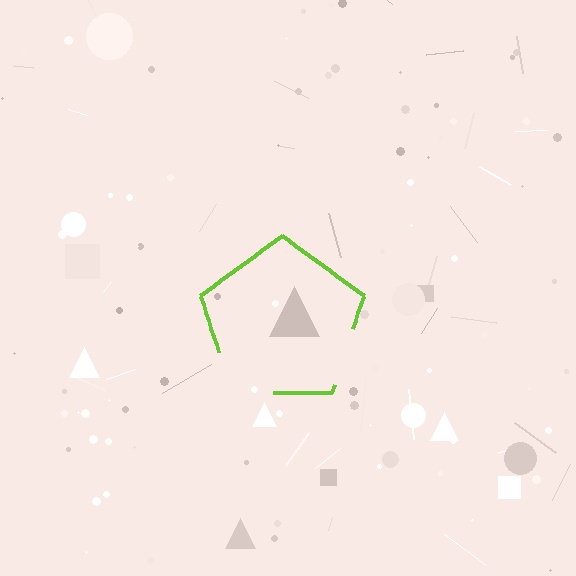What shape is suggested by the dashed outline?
The dashed outline suggests a pentagon.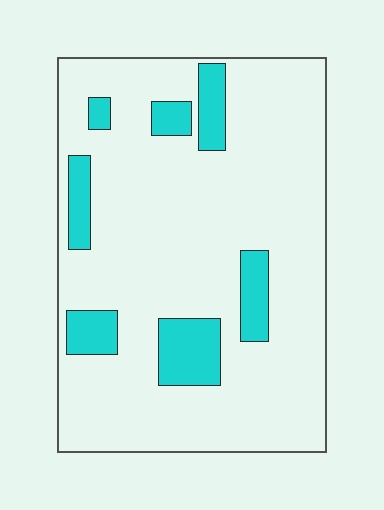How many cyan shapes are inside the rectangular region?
7.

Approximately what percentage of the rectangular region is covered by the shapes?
Approximately 15%.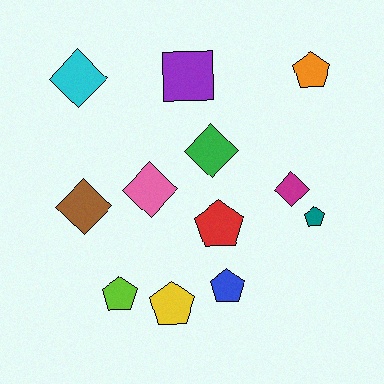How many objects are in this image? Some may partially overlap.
There are 12 objects.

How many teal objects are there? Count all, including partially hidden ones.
There is 1 teal object.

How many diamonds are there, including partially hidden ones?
There are 5 diamonds.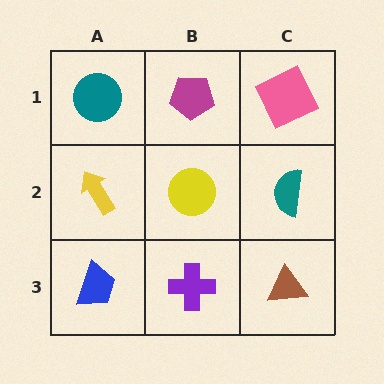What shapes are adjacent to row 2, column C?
A pink square (row 1, column C), a brown triangle (row 3, column C), a yellow circle (row 2, column B).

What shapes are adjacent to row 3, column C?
A teal semicircle (row 2, column C), a purple cross (row 3, column B).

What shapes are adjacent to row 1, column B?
A yellow circle (row 2, column B), a teal circle (row 1, column A), a pink square (row 1, column C).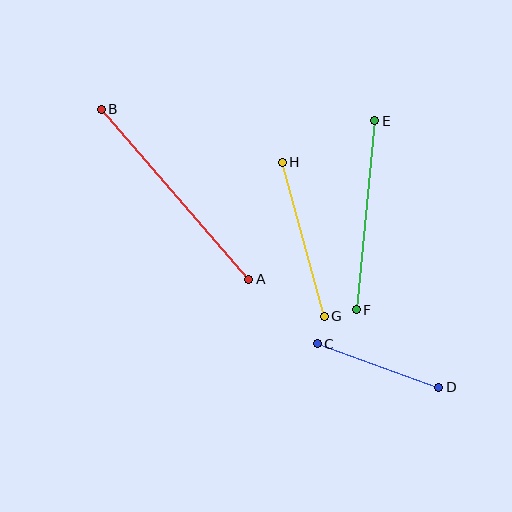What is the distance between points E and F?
The distance is approximately 190 pixels.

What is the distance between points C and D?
The distance is approximately 129 pixels.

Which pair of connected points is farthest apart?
Points A and B are farthest apart.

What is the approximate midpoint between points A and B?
The midpoint is at approximately (175, 194) pixels.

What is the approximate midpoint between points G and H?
The midpoint is at approximately (303, 239) pixels.